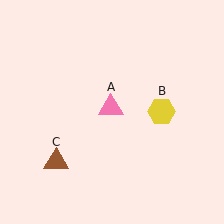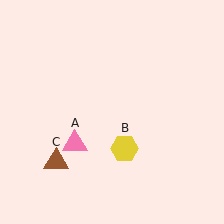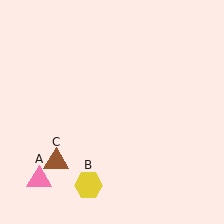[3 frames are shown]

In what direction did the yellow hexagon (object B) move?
The yellow hexagon (object B) moved down and to the left.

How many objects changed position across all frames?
2 objects changed position: pink triangle (object A), yellow hexagon (object B).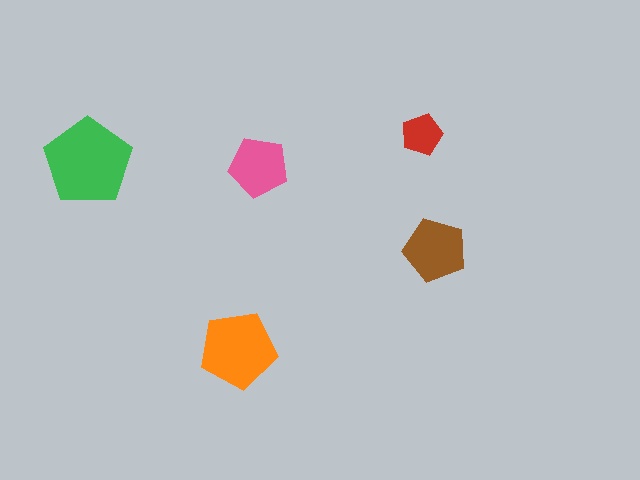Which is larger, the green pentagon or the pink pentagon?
The green one.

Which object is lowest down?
The orange pentagon is bottommost.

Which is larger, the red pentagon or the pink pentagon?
The pink one.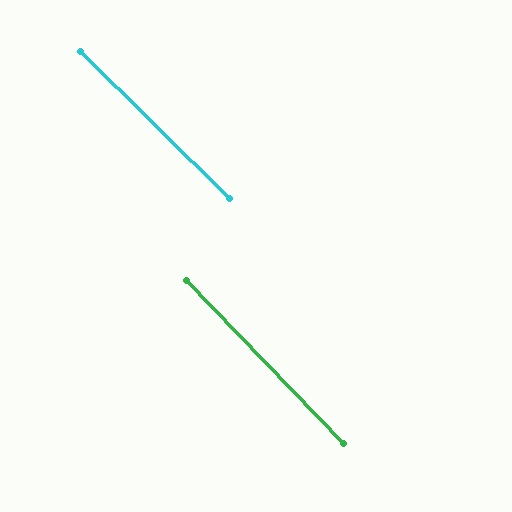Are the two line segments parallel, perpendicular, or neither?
Parallel — their directions differ by only 1.1°.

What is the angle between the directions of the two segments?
Approximately 1 degree.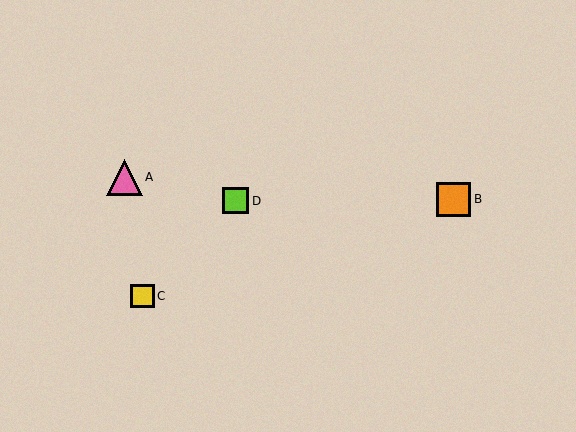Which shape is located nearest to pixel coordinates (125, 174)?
The pink triangle (labeled A) at (124, 177) is nearest to that location.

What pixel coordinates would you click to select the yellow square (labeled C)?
Click at (143, 296) to select the yellow square C.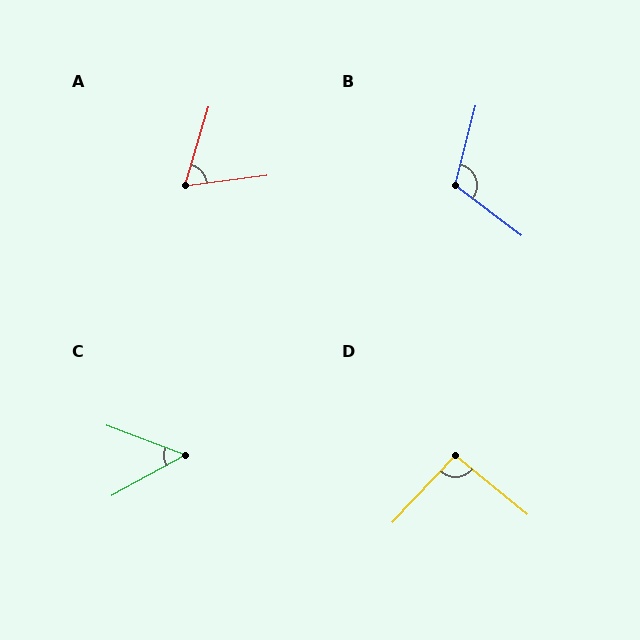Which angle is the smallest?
C, at approximately 50 degrees.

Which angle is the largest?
B, at approximately 113 degrees.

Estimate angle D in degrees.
Approximately 94 degrees.